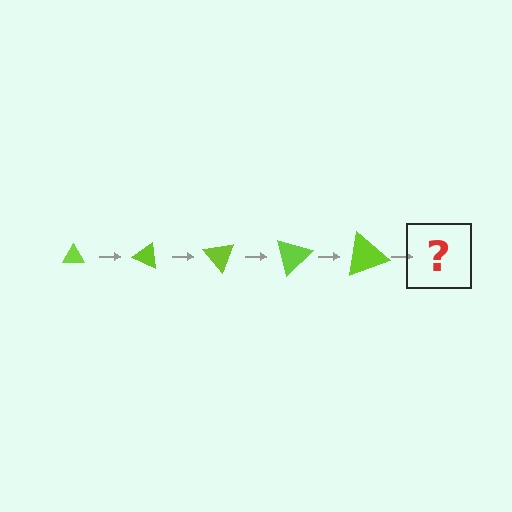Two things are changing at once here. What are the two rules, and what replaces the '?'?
The two rules are that the triangle grows larger each step and it rotates 25 degrees each step. The '?' should be a triangle, larger than the previous one and rotated 125 degrees from the start.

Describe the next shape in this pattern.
It should be a triangle, larger than the previous one and rotated 125 degrees from the start.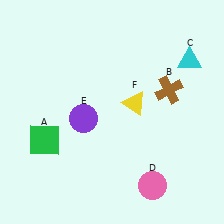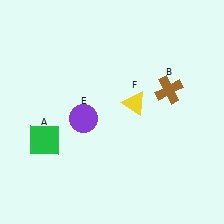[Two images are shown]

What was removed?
The pink circle (D), the cyan triangle (C) were removed in Image 2.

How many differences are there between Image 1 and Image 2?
There are 2 differences between the two images.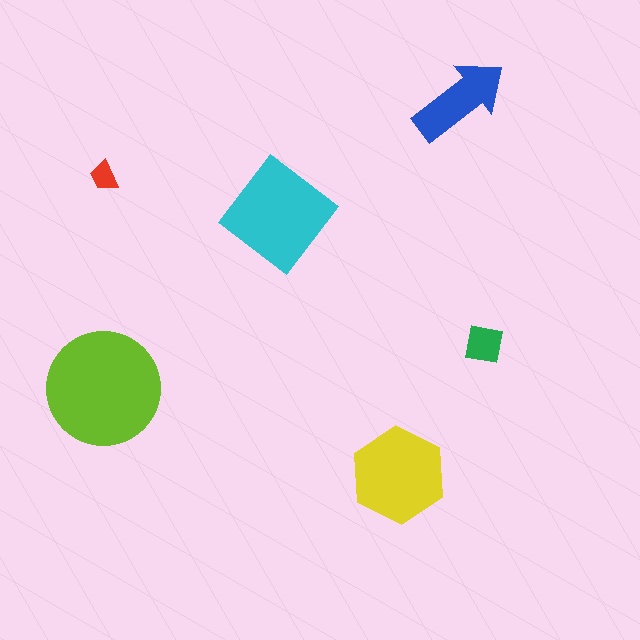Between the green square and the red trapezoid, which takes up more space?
The green square.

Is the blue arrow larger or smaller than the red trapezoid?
Larger.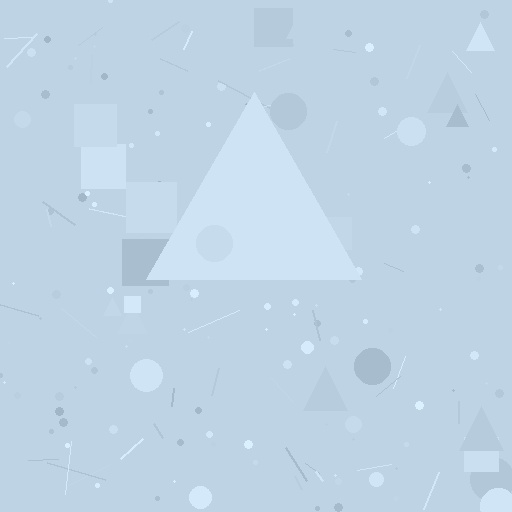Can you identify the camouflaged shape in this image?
The camouflaged shape is a triangle.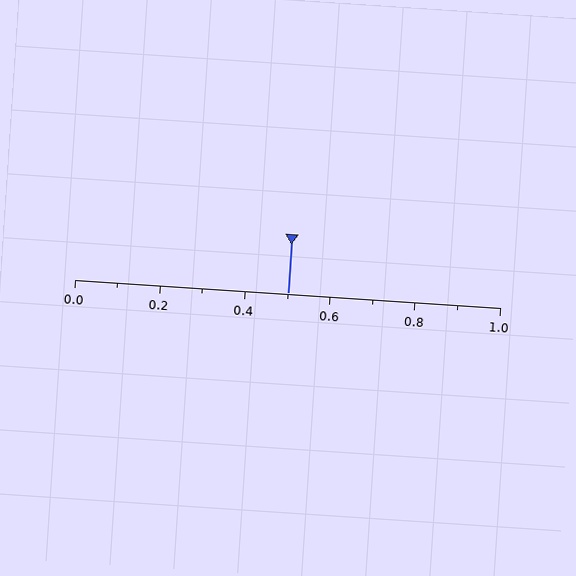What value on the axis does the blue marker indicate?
The marker indicates approximately 0.5.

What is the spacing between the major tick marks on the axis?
The major ticks are spaced 0.2 apart.